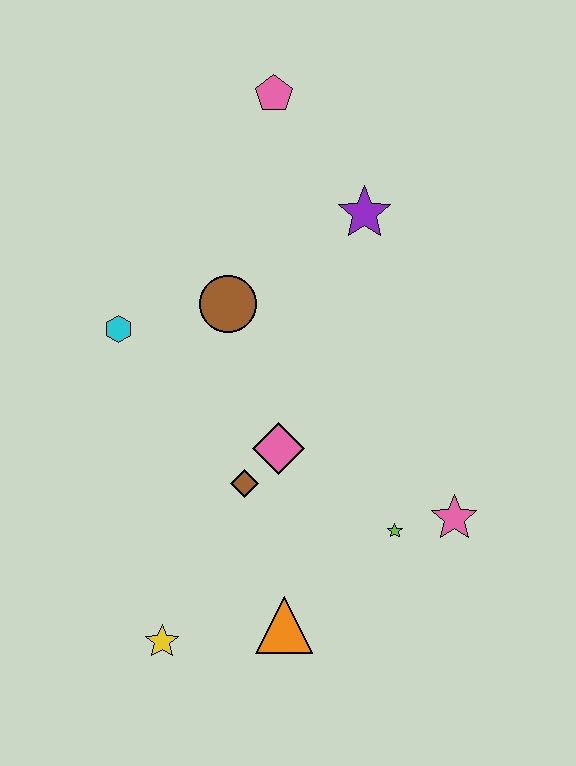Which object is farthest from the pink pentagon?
The yellow star is farthest from the pink pentagon.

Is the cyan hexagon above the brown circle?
No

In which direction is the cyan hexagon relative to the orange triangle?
The cyan hexagon is above the orange triangle.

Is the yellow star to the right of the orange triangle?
No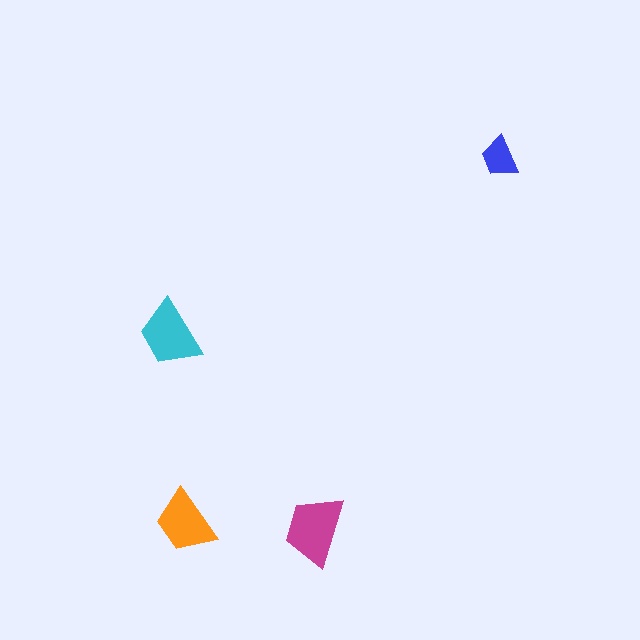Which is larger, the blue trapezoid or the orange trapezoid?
The orange one.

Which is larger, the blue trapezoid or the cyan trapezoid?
The cyan one.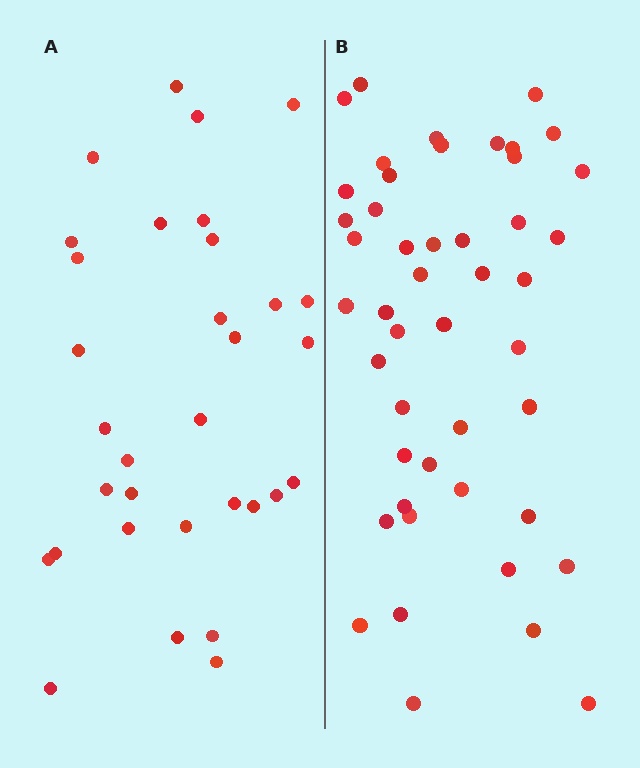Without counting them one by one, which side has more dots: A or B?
Region B (the right region) has more dots.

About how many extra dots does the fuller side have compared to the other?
Region B has approximately 15 more dots than region A.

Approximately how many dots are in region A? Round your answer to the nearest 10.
About 30 dots. (The exact count is 32, which rounds to 30.)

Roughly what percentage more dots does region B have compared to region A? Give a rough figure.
About 45% more.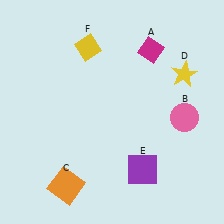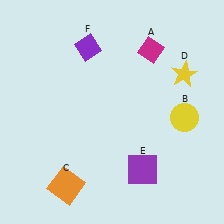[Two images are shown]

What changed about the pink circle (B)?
In Image 1, B is pink. In Image 2, it changed to yellow.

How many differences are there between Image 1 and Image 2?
There are 2 differences between the two images.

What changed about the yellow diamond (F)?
In Image 1, F is yellow. In Image 2, it changed to purple.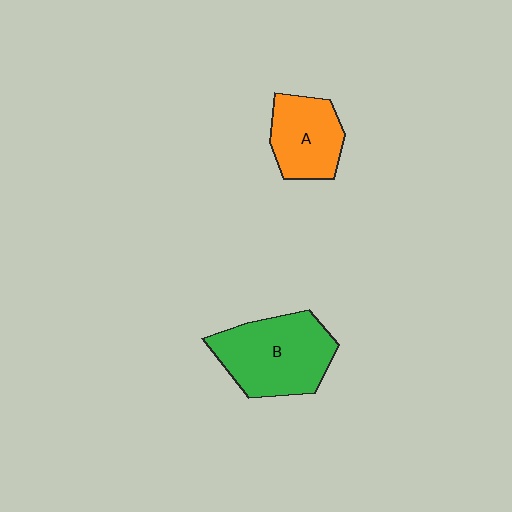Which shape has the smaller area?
Shape A (orange).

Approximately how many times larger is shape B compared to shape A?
Approximately 1.5 times.